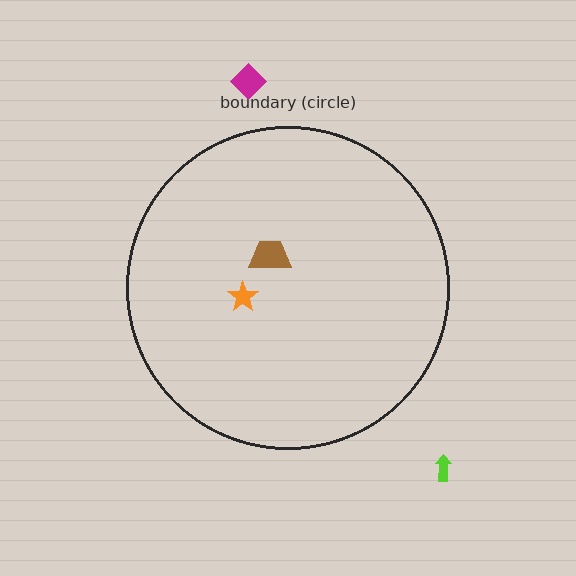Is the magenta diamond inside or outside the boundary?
Outside.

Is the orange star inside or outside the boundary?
Inside.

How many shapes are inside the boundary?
2 inside, 2 outside.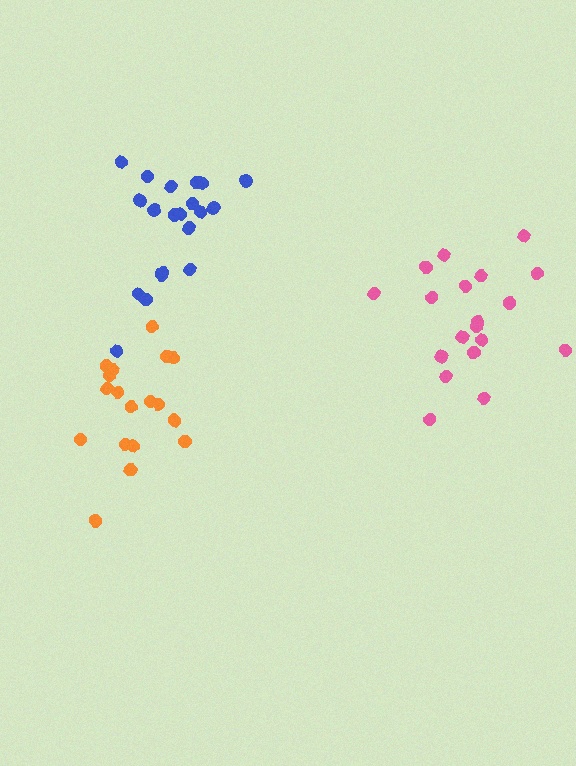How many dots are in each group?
Group 1: 19 dots, Group 2: 20 dots, Group 3: 18 dots (57 total).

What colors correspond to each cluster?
The clusters are colored: pink, blue, orange.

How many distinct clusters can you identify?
There are 3 distinct clusters.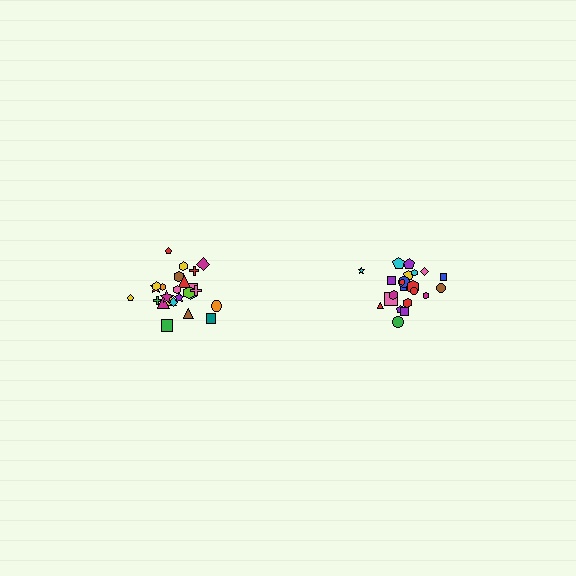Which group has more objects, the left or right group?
The left group.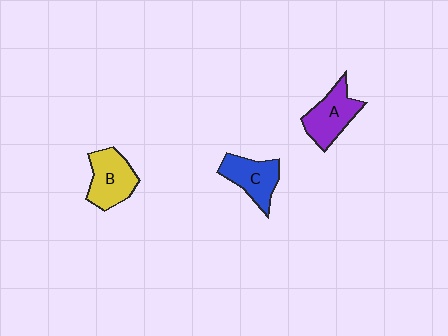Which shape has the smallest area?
Shape C (blue).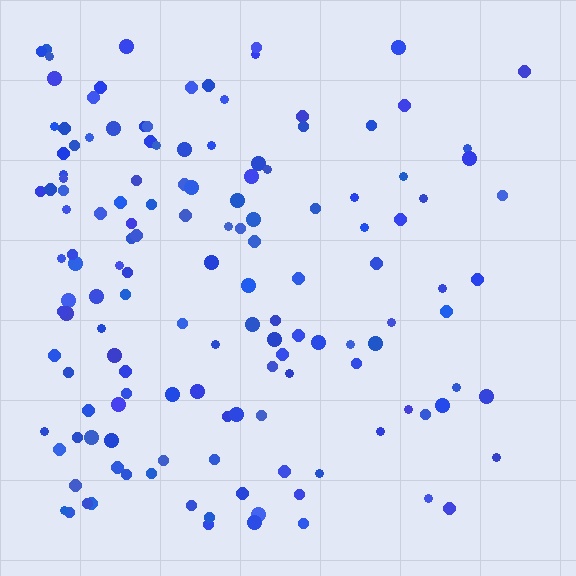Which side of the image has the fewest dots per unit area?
The right.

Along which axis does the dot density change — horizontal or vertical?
Horizontal.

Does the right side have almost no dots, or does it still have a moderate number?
Still a moderate number, just noticeably fewer than the left.